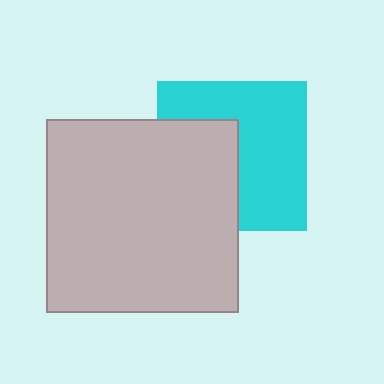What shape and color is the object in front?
The object in front is a light gray square.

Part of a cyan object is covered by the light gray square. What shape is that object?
It is a square.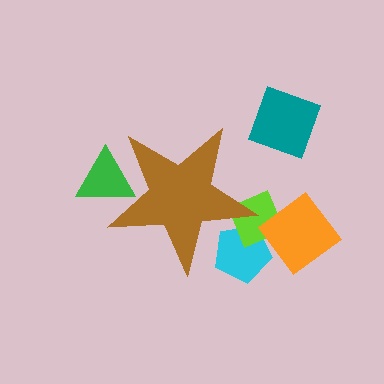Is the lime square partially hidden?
Yes, the lime square is partially hidden behind the brown star.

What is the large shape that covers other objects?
A brown star.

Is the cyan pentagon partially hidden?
Yes, the cyan pentagon is partially hidden behind the brown star.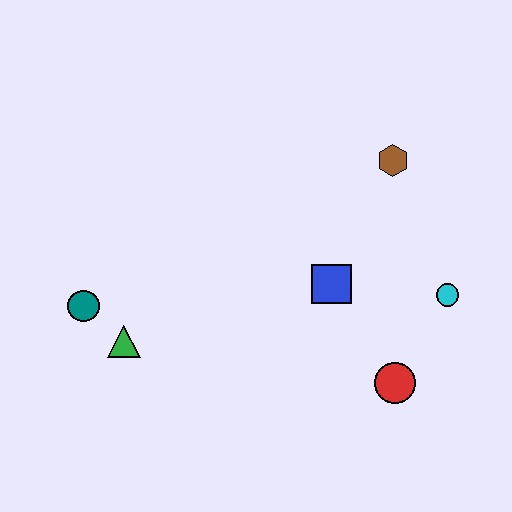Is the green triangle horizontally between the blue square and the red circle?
No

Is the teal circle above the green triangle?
Yes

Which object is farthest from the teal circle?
The cyan circle is farthest from the teal circle.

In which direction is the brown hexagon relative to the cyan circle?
The brown hexagon is above the cyan circle.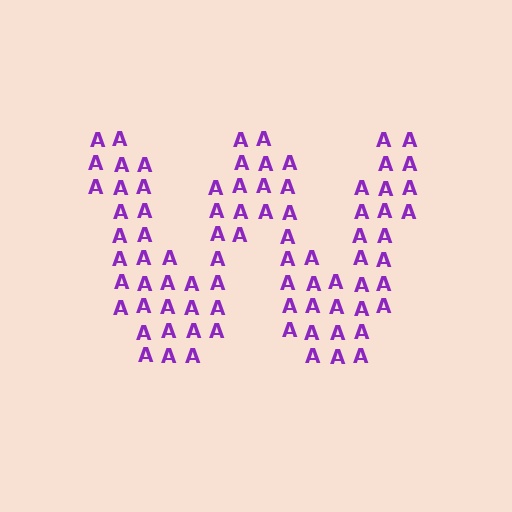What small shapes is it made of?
It is made of small letter A's.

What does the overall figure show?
The overall figure shows the letter W.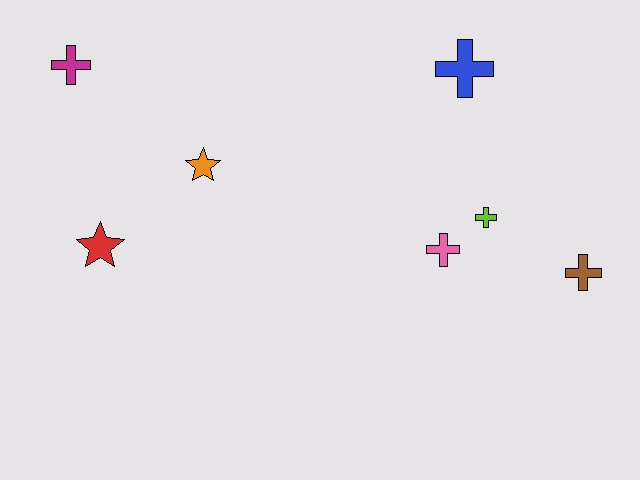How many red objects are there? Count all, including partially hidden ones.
There is 1 red object.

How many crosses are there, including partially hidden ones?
There are 5 crosses.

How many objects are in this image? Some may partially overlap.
There are 7 objects.